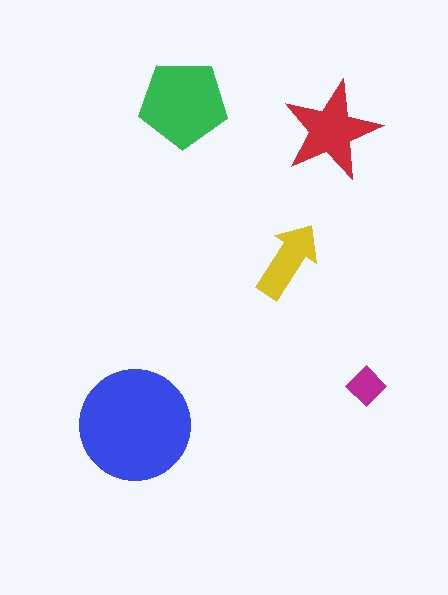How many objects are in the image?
There are 5 objects in the image.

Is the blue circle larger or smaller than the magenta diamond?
Larger.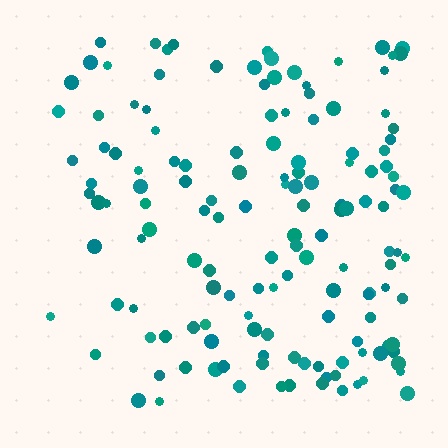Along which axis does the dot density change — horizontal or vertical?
Horizontal.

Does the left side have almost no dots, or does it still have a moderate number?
Still a moderate number, just noticeably fewer than the right.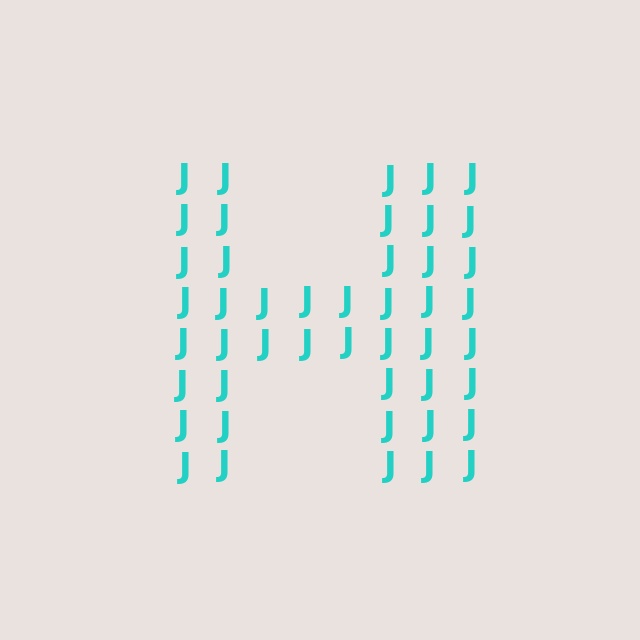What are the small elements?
The small elements are letter J's.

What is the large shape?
The large shape is the letter H.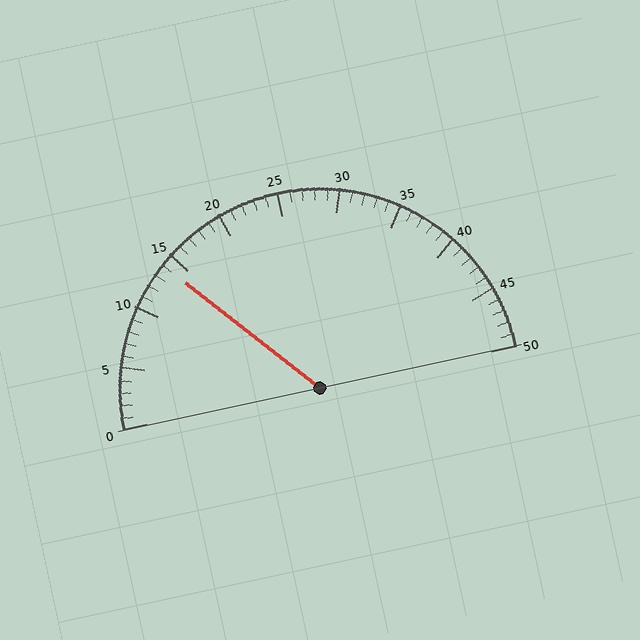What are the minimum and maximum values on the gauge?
The gauge ranges from 0 to 50.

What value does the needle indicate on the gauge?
The needle indicates approximately 14.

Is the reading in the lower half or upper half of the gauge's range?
The reading is in the lower half of the range (0 to 50).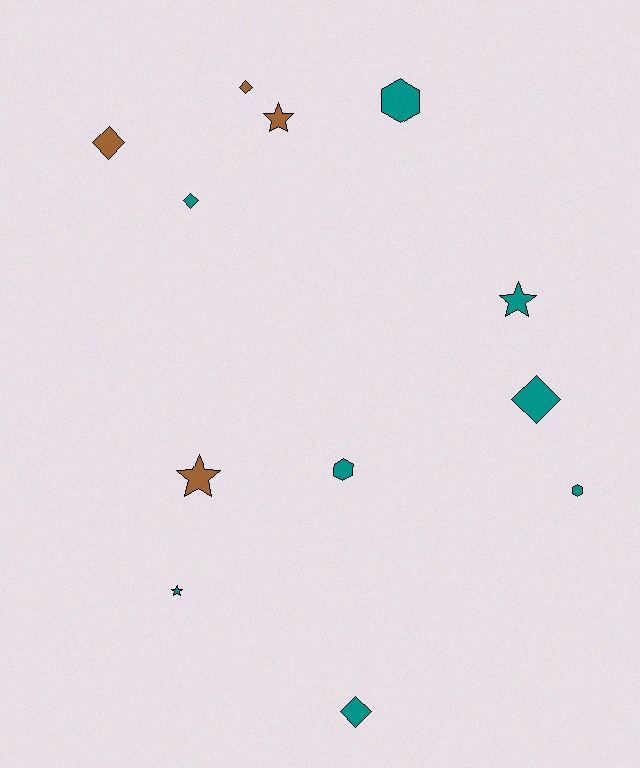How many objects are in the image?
There are 12 objects.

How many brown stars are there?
There are 2 brown stars.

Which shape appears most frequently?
Diamond, with 5 objects.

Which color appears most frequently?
Teal, with 8 objects.